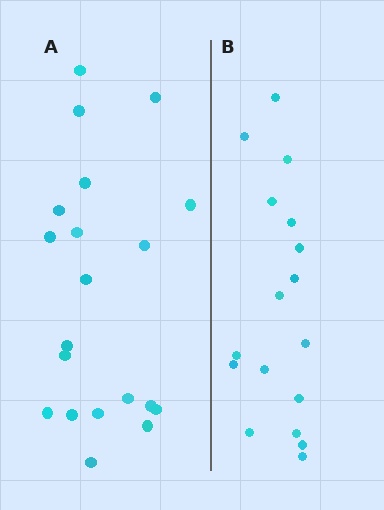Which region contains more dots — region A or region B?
Region A (the left region) has more dots.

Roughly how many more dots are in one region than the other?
Region A has just a few more — roughly 2 or 3 more dots than region B.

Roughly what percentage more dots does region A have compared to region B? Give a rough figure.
About 20% more.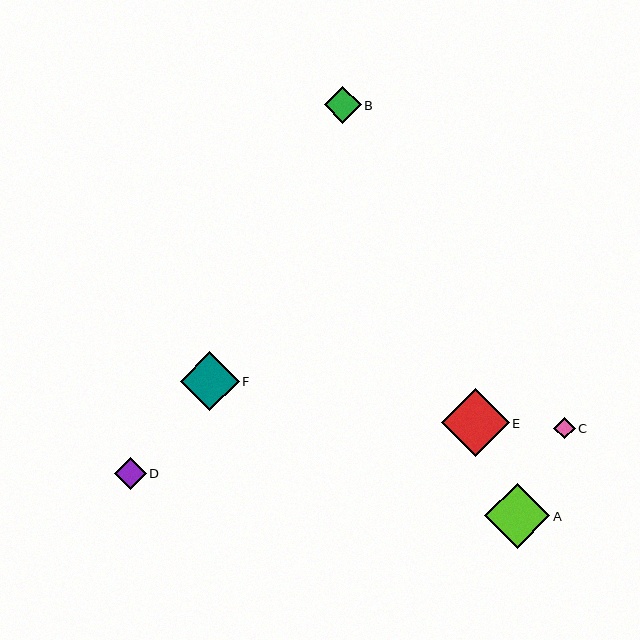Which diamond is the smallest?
Diamond C is the smallest with a size of approximately 21 pixels.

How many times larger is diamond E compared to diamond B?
Diamond E is approximately 1.9 times the size of diamond B.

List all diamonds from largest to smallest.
From largest to smallest: E, A, F, B, D, C.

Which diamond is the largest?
Diamond E is the largest with a size of approximately 68 pixels.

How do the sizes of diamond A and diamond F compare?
Diamond A and diamond F are approximately the same size.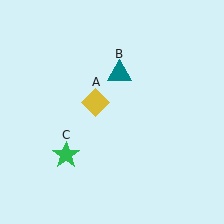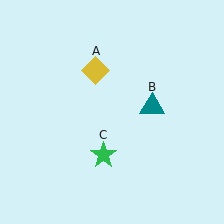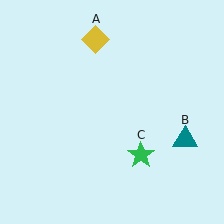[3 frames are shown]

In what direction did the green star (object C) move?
The green star (object C) moved right.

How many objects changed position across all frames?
3 objects changed position: yellow diamond (object A), teal triangle (object B), green star (object C).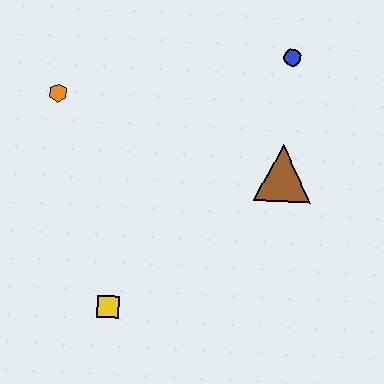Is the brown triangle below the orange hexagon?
Yes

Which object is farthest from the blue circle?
The yellow square is farthest from the blue circle.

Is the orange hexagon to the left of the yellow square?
Yes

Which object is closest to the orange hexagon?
The yellow square is closest to the orange hexagon.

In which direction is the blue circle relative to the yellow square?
The blue circle is above the yellow square.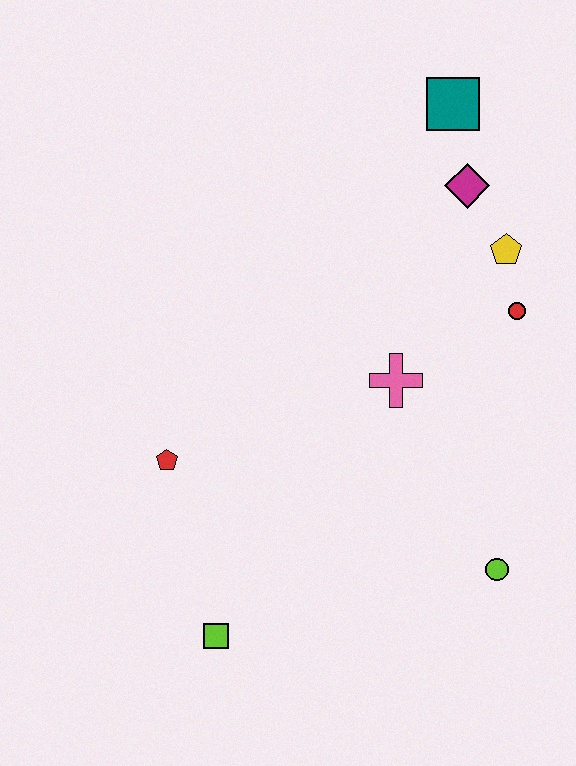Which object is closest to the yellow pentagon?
The red circle is closest to the yellow pentagon.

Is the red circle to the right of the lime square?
Yes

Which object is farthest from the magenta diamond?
The lime square is farthest from the magenta diamond.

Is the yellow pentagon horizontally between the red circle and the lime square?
Yes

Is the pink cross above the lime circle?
Yes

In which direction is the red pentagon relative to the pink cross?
The red pentagon is to the left of the pink cross.